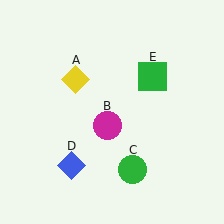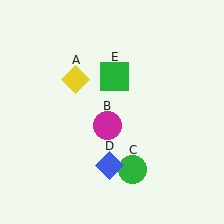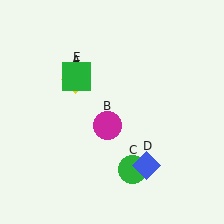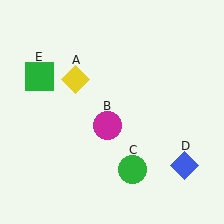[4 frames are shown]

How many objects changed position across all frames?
2 objects changed position: blue diamond (object D), green square (object E).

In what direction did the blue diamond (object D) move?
The blue diamond (object D) moved right.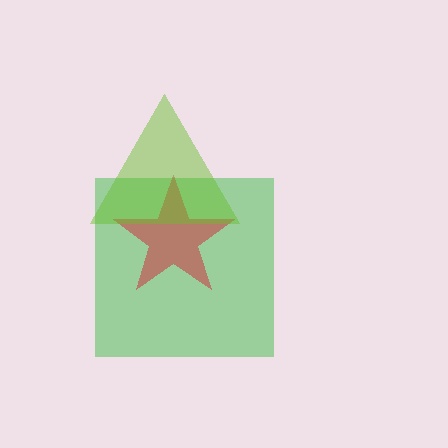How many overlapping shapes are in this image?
There are 3 overlapping shapes in the image.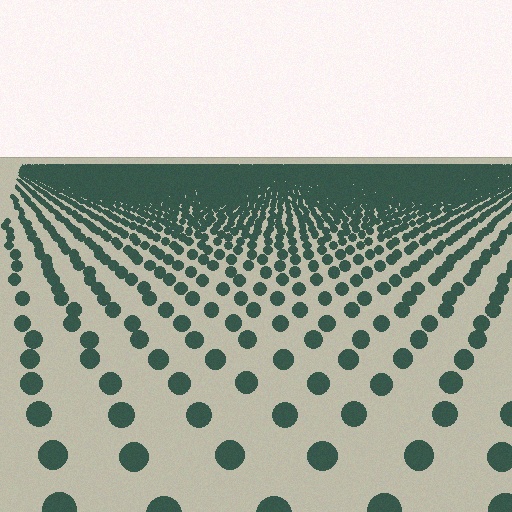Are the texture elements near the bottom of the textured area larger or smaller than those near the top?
Larger. Near the bottom, elements are closer to the viewer and appear at a bigger on-screen size.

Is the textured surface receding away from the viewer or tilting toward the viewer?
The surface is receding away from the viewer. Texture elements get smaller and denser toward the top.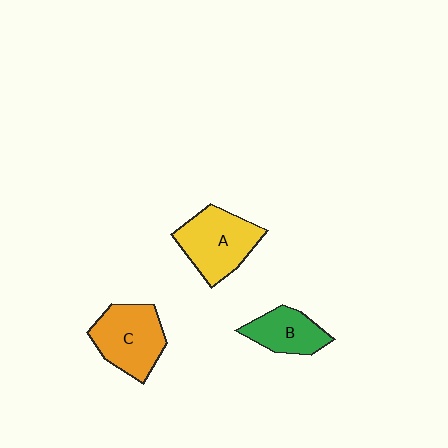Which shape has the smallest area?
Shape B (green).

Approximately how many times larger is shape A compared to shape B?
Approximately 1.5 times.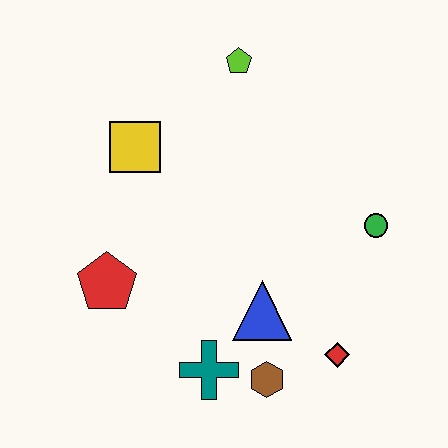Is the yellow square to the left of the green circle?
Yes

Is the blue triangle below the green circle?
Yes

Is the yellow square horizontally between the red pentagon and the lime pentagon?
Yes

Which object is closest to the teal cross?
The brown hexagon is closest to the teal cross.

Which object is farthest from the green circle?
The red pentagon is farthest from the green circle.